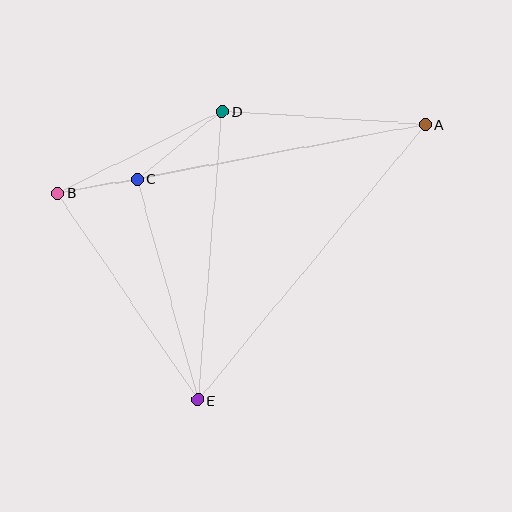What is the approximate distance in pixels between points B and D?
The distance between B and D is approximately 184 pixels.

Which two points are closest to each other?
Points B and C are closest to each other.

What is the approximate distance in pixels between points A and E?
The distance between A and E is approximately 358 pixels.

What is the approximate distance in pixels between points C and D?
The distance between C and D is approximately 109 pixels.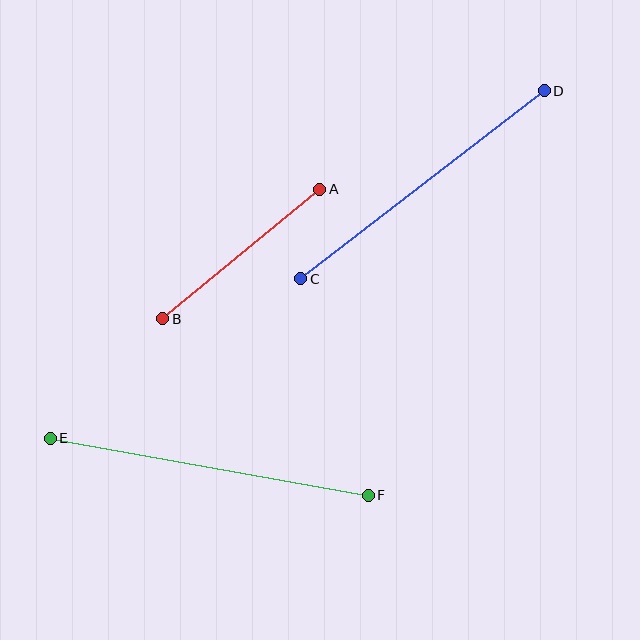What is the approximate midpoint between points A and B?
The midpoint is at approximately (241, 254) pixels.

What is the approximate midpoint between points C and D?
The midpoint is at approximately (423, 185) pixels.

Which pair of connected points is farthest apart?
Points E and F are farthest apart.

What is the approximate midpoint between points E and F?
The midpoint is at approximately (209, 467) pixels.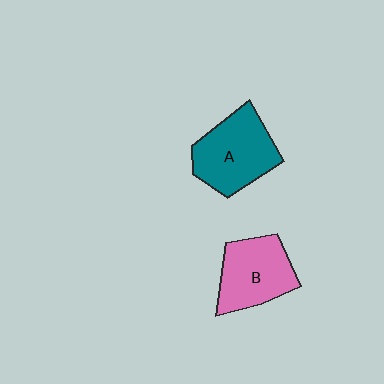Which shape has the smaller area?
Shape B (pink).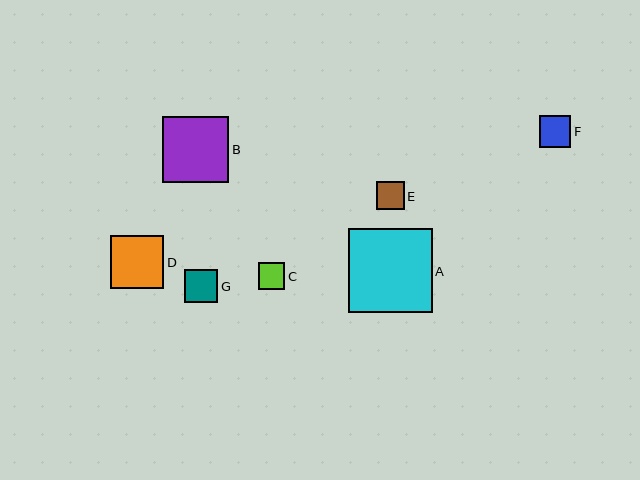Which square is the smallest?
Square C is the smallest with a size of approximately 26 pixels.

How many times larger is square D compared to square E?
Square D is approximately 1.9 times the size of square E.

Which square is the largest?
Square A is the largest with a size of approximately 84 pixels.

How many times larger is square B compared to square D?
Square B is approximately 1.2 times the size of square D.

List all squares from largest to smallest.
From largest to smallest: A, B, D, G, F, E, C.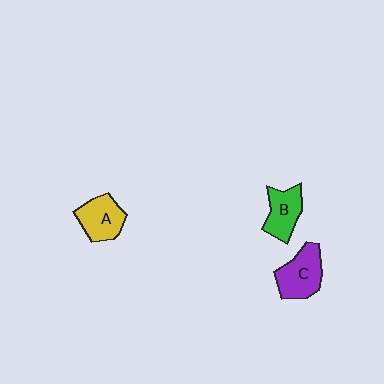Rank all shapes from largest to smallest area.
From largest to smallest: C (purple), A (yellow), B (green).